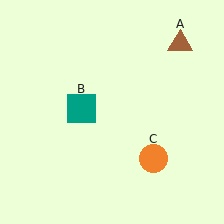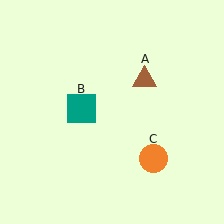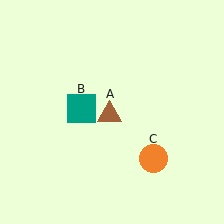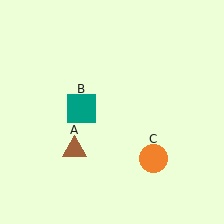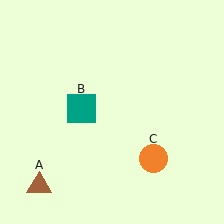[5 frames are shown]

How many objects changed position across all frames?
1 object changed position: brown triangle (object A).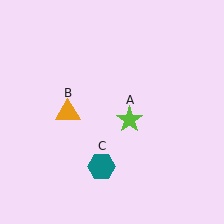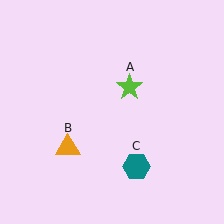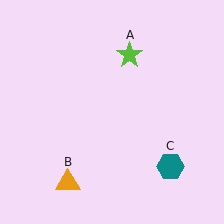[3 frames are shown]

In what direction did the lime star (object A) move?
The lime star (object A) moved up.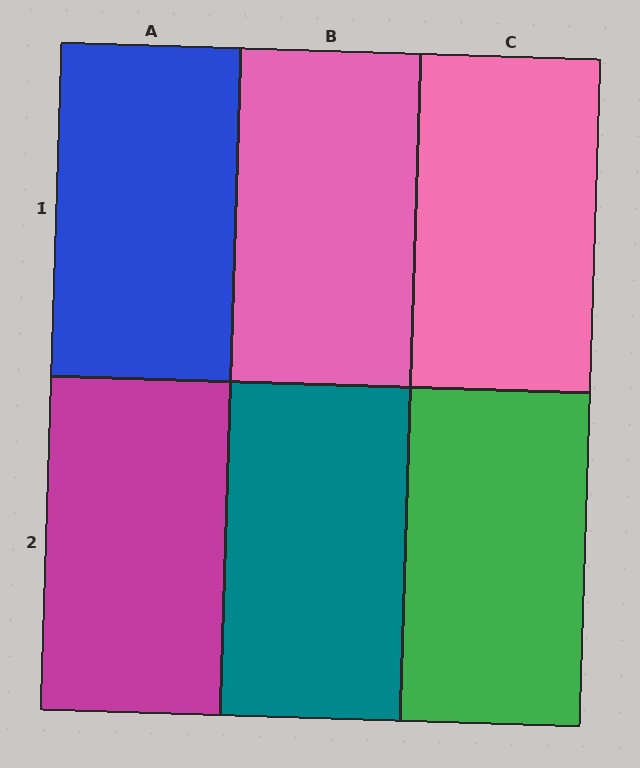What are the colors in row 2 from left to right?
Magenta, teal, green.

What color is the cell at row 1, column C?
Pink.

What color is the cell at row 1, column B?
Pink.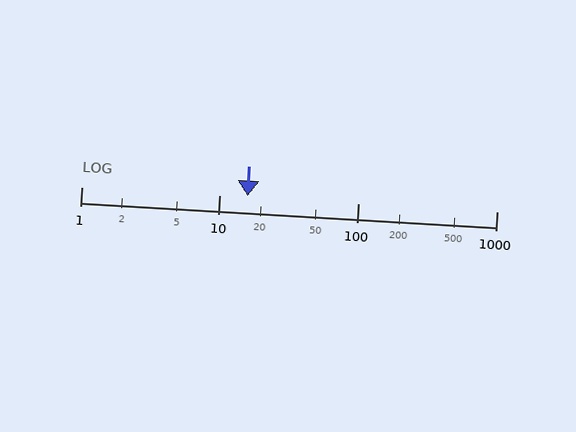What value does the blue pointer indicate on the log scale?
The pointer indicates approximately 16.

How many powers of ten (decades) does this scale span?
The scale spans 3 decades, from 1 to 1000.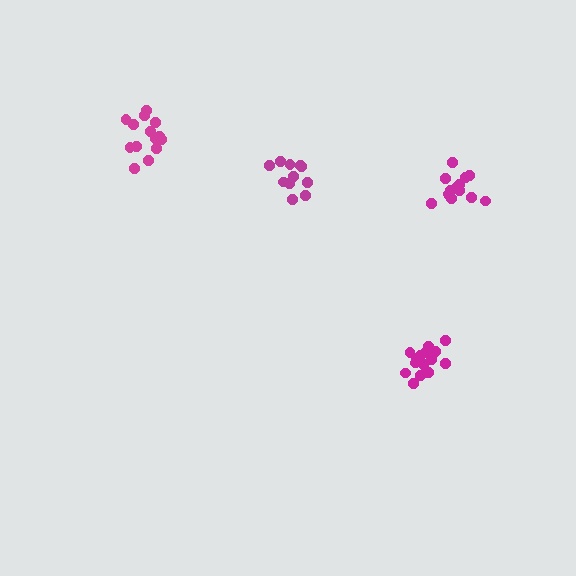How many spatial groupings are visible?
There are 4 spatial groupings.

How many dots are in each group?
Group 1: 16 dots, Group 2: 11 dots, Group 3: 14 dots, Group 4: 14 dots (55 total).